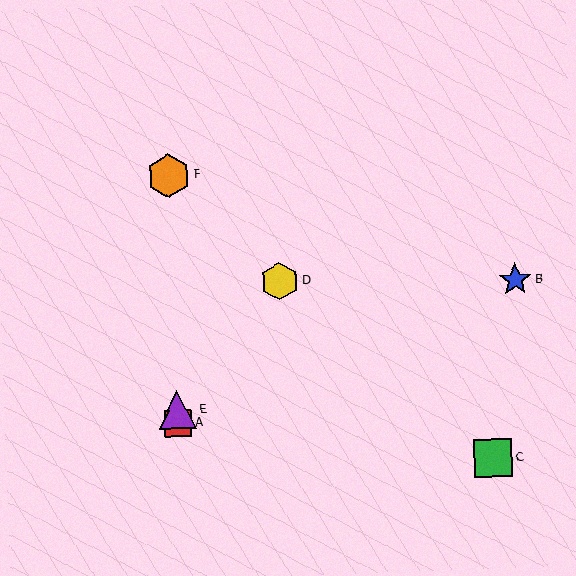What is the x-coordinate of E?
Object E is at x≈177.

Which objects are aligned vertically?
Objects A, E, F are aligned vertically.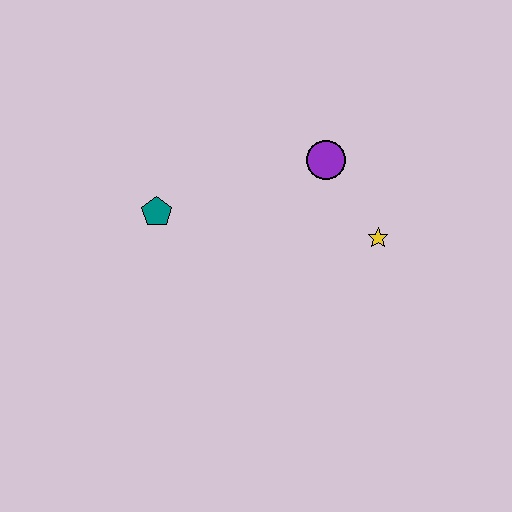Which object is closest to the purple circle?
The yellow star is closest to the purple circle.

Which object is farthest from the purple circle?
The teal pentagon is farthest from the purple circle.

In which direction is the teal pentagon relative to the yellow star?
The teal pentagon is to the left of the yellow star.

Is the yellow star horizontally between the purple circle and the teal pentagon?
No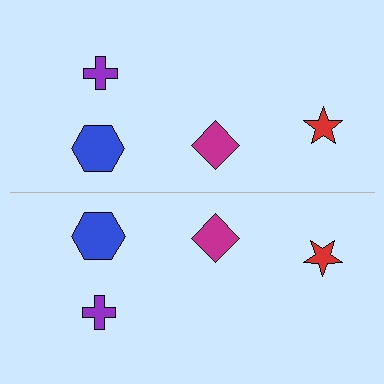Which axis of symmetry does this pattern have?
The pattern has a horizontal axis of symmetry running through the center of the image.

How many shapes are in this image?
There are 8 shapes in this image.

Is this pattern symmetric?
Yes, this pattern has bilateral (reflection) symmetry.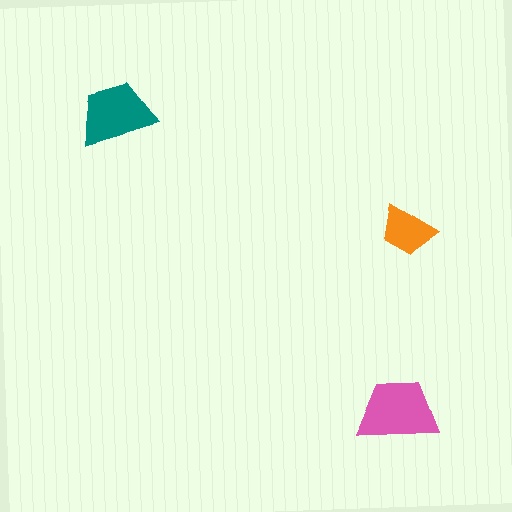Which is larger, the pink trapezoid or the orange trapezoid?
The pink one.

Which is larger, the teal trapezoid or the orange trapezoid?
The teal one.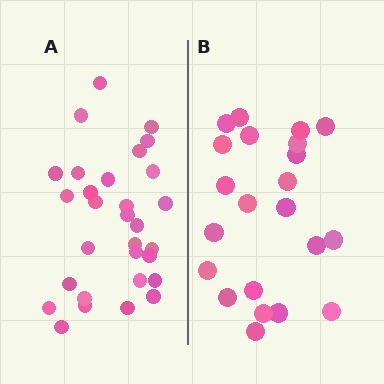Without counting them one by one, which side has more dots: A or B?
Region A (the left region) has more dots.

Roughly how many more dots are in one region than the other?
Region A has roughly 8 or so more dots than region B.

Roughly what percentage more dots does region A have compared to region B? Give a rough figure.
About 35% more.